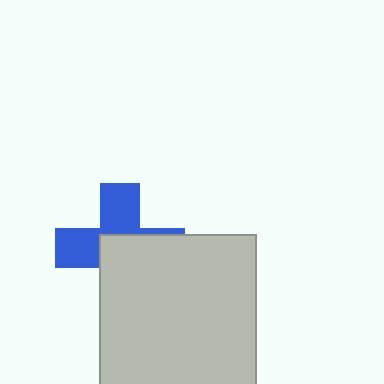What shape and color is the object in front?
The object in front is a light gray square.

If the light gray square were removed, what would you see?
You would see the complete blue cross.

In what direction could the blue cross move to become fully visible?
The blue cross could move toward the upper-left. That would shift it out from behind the light gray square entirely.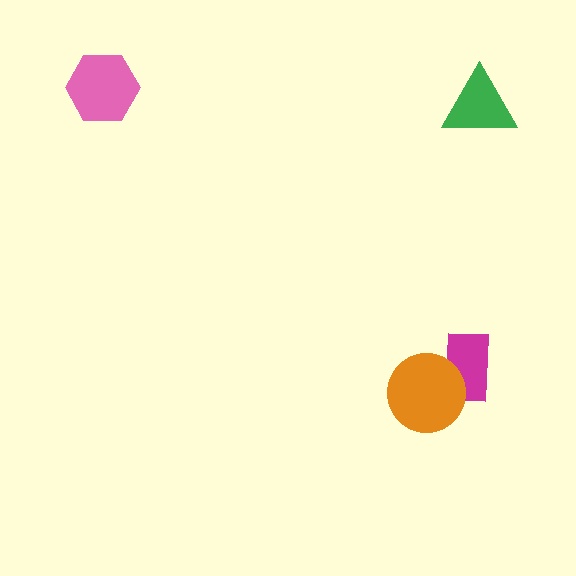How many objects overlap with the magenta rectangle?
1 object overlaps with the magenta rectangle.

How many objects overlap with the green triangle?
0 objects overlap with the green triangle.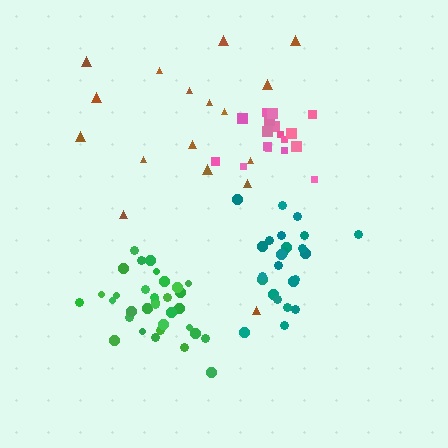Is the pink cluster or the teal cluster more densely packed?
Teal.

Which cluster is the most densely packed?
Teal.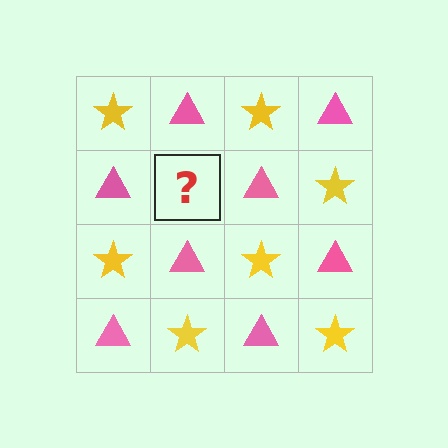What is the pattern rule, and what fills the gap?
The rule is that it alternates yellow star and pink triangle in a checkerboard pattern. The gap should be filled with a yellow star.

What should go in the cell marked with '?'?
The missing cell should contain a yellow star.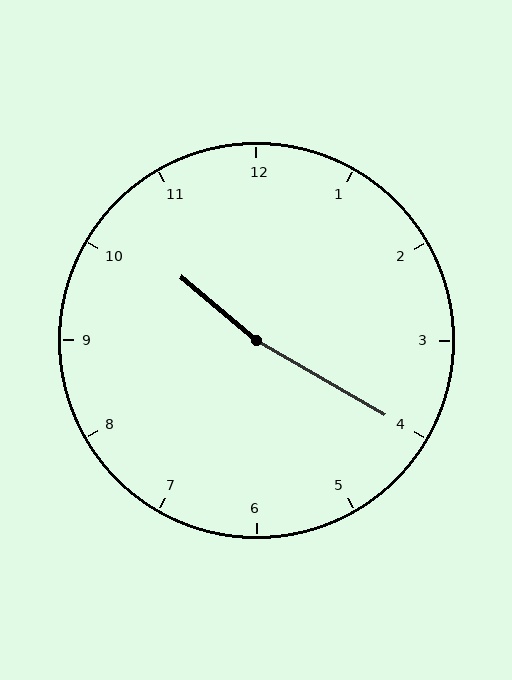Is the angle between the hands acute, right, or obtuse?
It is obtuse.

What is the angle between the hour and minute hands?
Approximately 170 degrees.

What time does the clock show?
10:20.